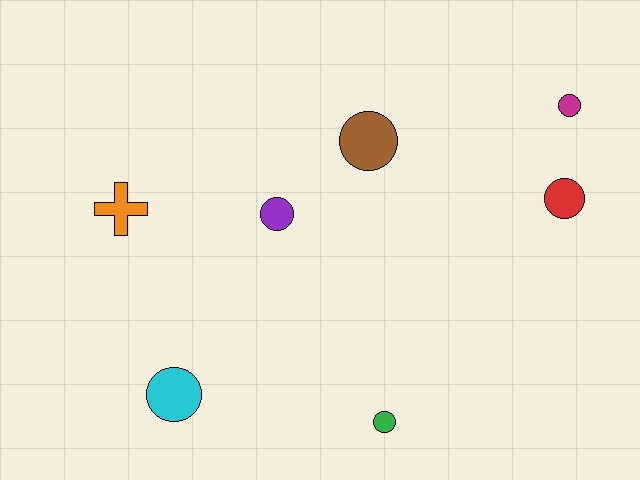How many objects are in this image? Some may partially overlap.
There are 7 objects.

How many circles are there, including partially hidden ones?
There are 6 circles.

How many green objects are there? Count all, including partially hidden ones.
There is 1 green object.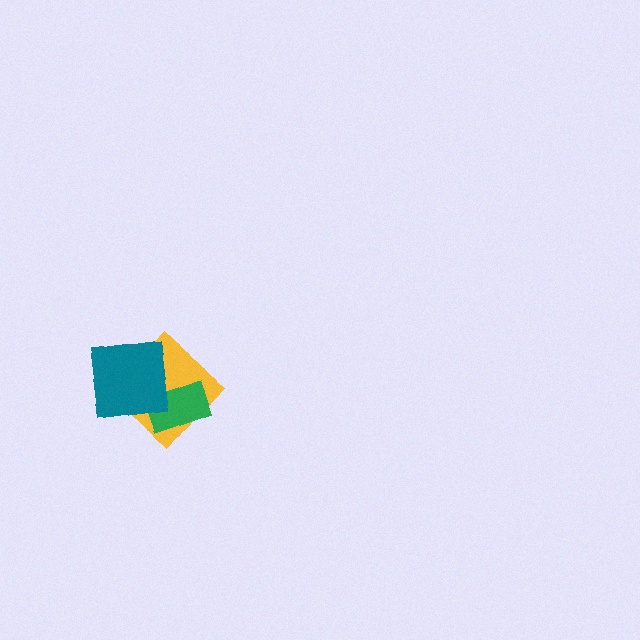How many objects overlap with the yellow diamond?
2 objects overlap with the yellow diamond.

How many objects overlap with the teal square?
2 objects overlap with the teal square.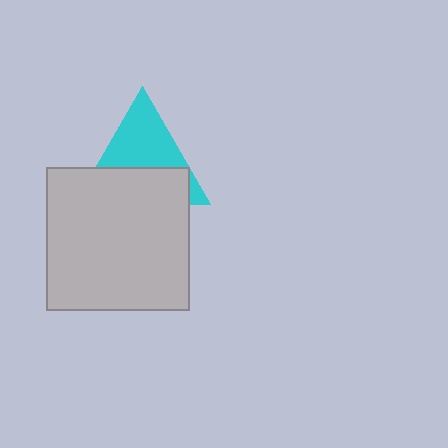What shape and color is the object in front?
The object in front is a light gray square.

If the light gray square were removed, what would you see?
You would see the complete cyan triangle.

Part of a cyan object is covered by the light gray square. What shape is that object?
It is a triangle.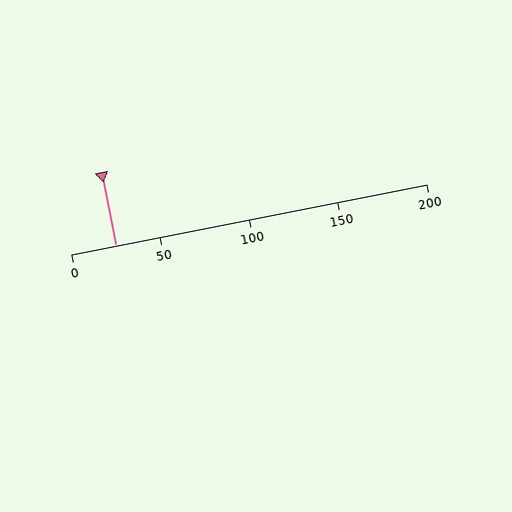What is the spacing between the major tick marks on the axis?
The major ticks are spaced 50 apart.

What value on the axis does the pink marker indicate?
The marker indicates approximately 25.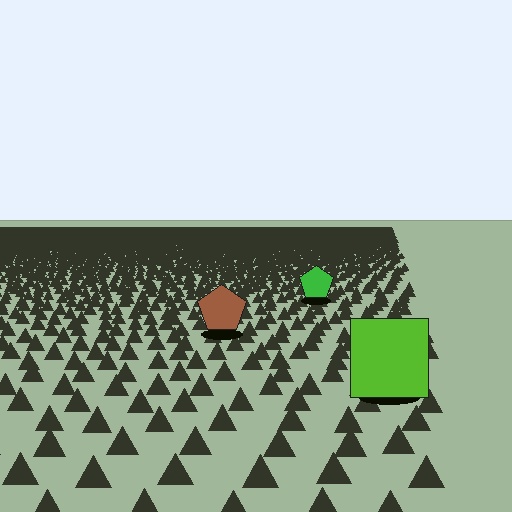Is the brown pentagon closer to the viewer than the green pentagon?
Yes. The brown pentagon is closer — you can tell from the texture gradient: the ground texture is coarser near it.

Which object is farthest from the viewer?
The green pentagon is farthest from the viewer. It appears smaller and the ground texture around it is denser.